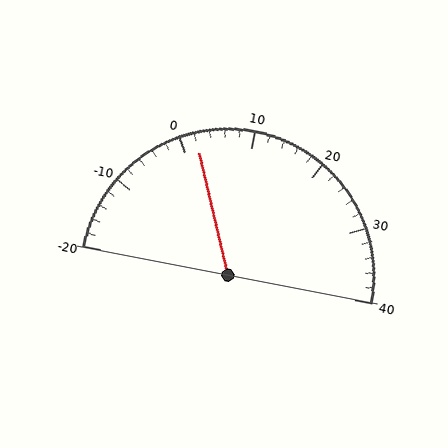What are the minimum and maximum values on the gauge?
The gauge ranges from -20 to 40.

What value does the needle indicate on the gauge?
The needle indicates approximately 2.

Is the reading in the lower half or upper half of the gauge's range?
The reading is in the lower half of the range (-20 to 40).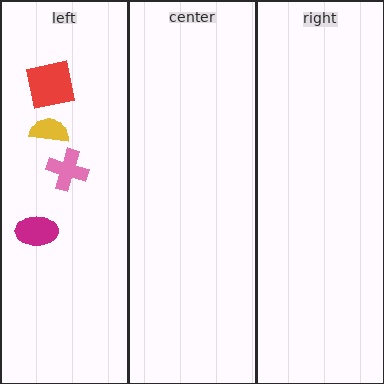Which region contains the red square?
The left region.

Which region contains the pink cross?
The left region.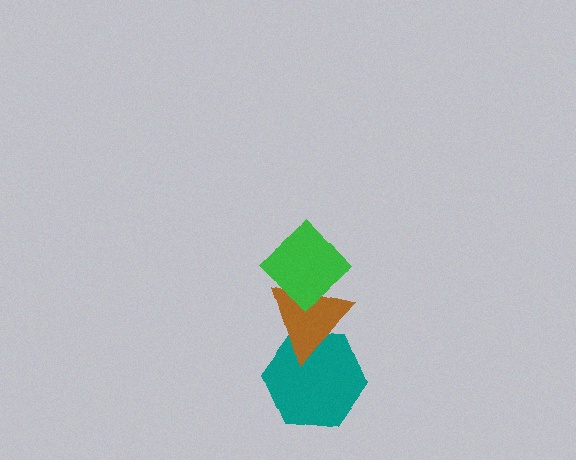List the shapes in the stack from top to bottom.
From top to bottom: the green diamond, the brown triangle, the teal hexagon.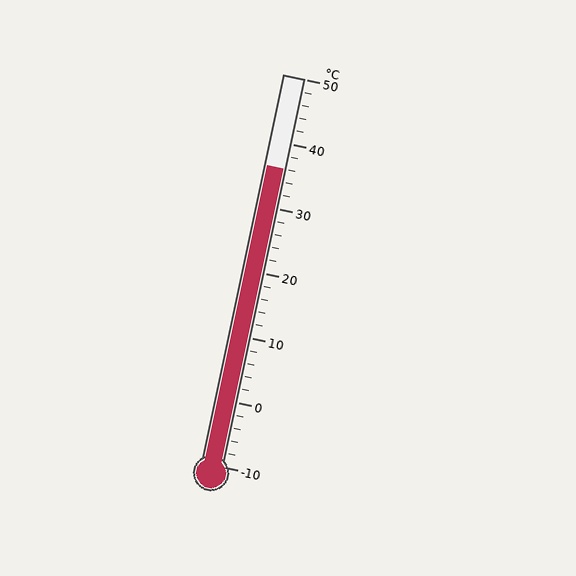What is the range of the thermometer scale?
The thermometer scale ranges from -10°C to 50°C.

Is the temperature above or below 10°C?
The temperature is above 10°C.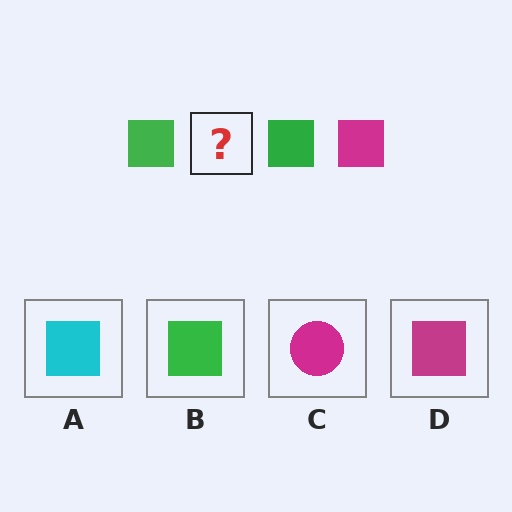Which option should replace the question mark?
Option D.